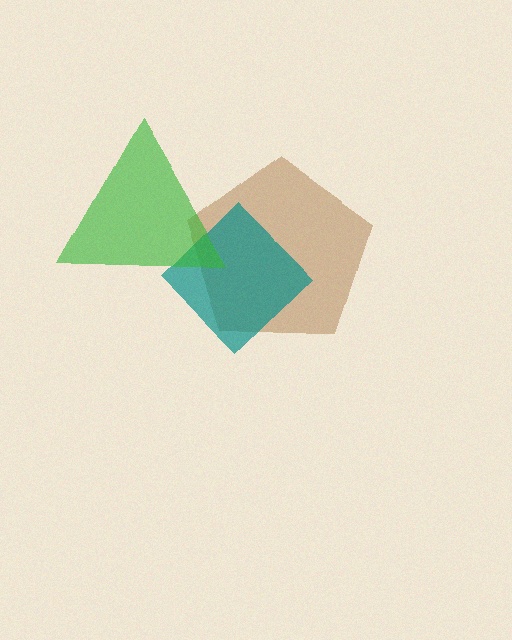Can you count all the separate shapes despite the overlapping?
Yes, there are 3 separate shapes.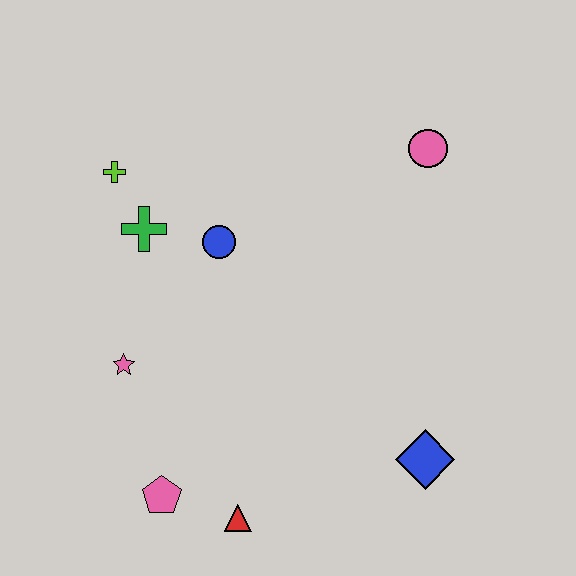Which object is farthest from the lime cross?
The blue diamond is farthest from the lime cross.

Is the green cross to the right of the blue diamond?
No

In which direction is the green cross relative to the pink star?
The green cross is above the pink star.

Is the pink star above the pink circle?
No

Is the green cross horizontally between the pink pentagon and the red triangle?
No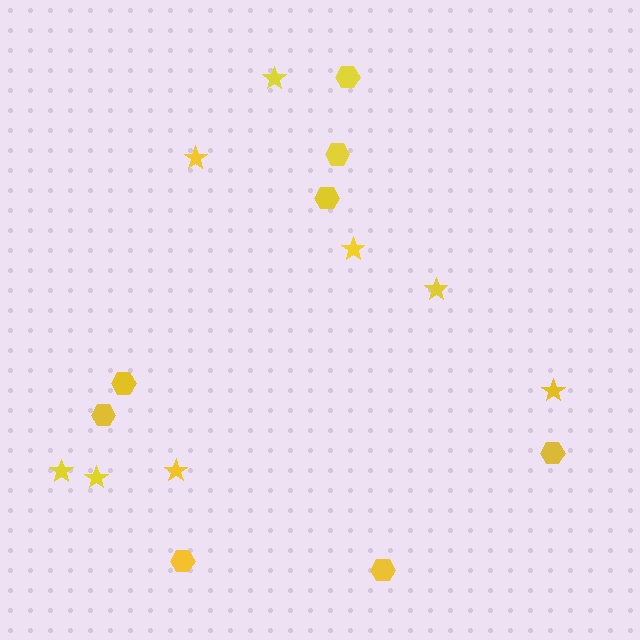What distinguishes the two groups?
There are 2 groups: one group of hexagons (8) and one group of stars (8).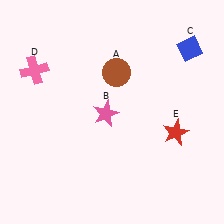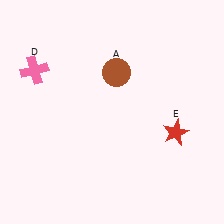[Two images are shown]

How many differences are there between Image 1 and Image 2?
There are 2 differences between the two images.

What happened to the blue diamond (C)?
The blue diamond (C) was removed in Image 2. It was in the top-right area of Image 1.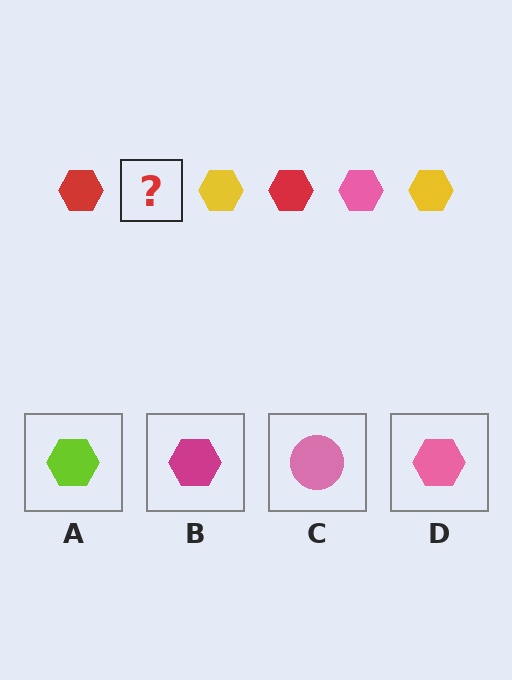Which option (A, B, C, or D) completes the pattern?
D.